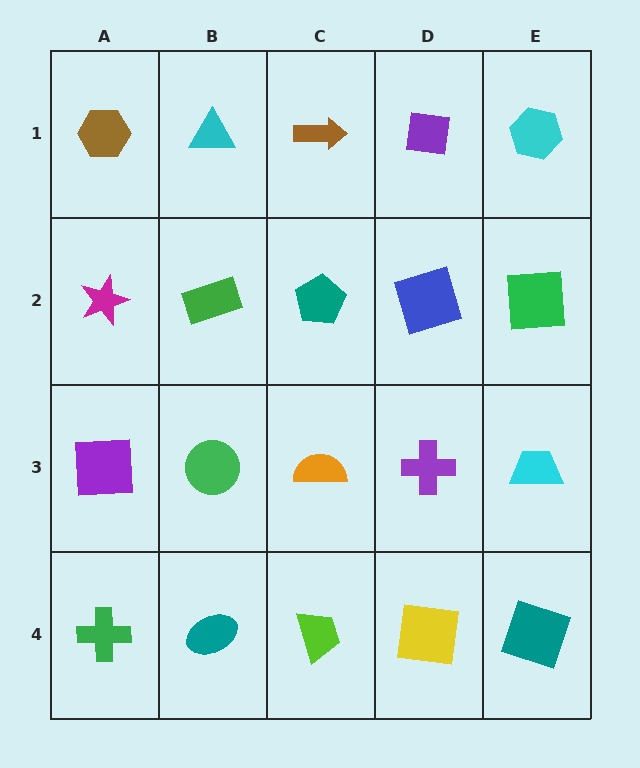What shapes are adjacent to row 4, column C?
An orange semicircle (row 3, column C), a teal ellipse (row 4, column B), a yellow square (row 4, column D).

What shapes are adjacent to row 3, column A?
A magenta star (row 2, column A), a green cross (row 4, column A), a green circle (row 3, column B).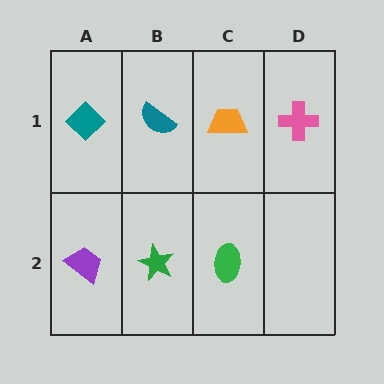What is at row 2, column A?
A purple trapezoid.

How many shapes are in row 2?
3 shapes.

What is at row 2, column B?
A green star.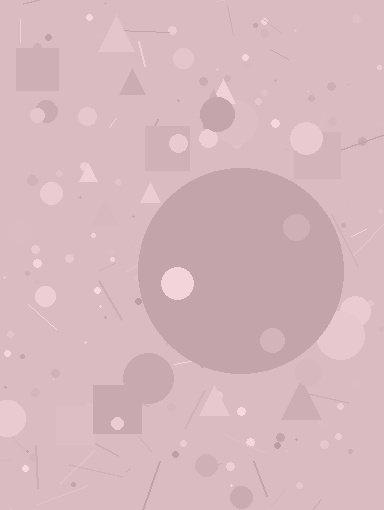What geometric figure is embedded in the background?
A circle is embedded in the background.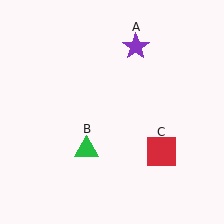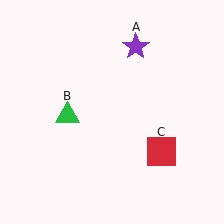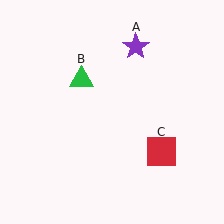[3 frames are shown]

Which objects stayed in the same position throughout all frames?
Purple star (object A) and red square (object C) remained stationary.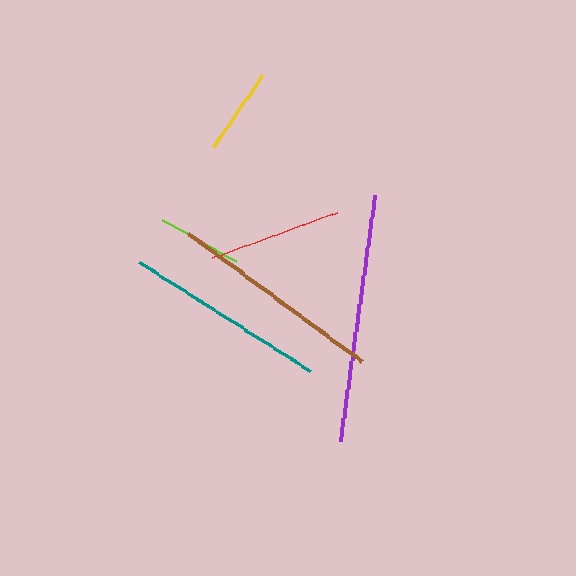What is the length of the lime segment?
The lime segment is approximately 84 pixels long.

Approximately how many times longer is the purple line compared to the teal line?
The purple line is approximately 1.2 times the length of the teal line.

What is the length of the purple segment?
The purple segment is approximately 248 pixels long.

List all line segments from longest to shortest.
From longest to shortest: purple, brown, teal, red, yellow, lime.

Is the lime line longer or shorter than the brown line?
The brown line is longer than the lime line.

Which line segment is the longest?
The purple line is the longest at approximately 248 pixels.